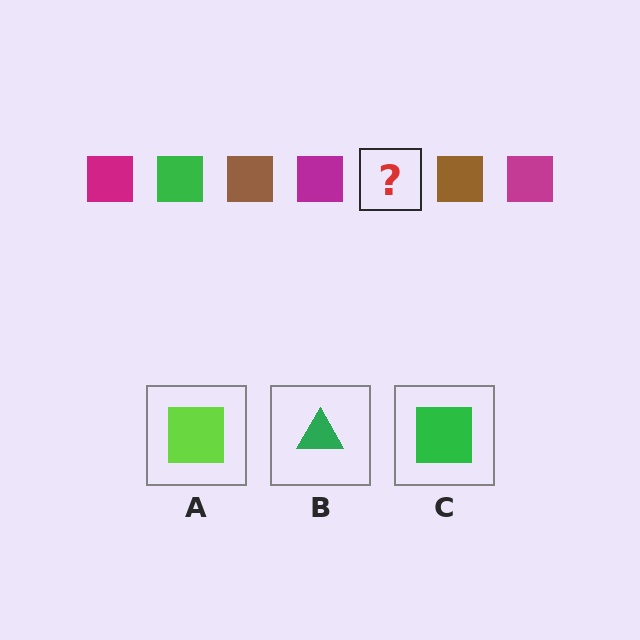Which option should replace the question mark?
Option C.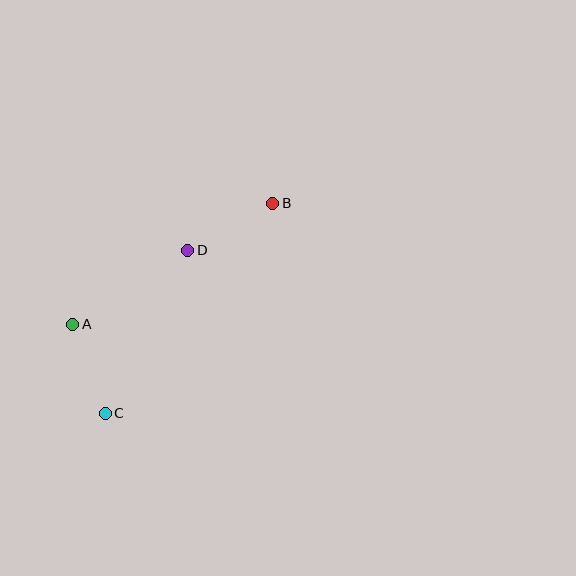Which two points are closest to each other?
Points A and C are closest to each other.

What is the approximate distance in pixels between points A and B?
The distance between A and B is approximately 234 pixels.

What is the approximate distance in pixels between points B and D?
The distance between B and D is approximately 97 pixels.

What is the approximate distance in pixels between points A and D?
The distance between A and D is approximately 137 pixels.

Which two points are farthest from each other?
Points B and C are farthest from each other.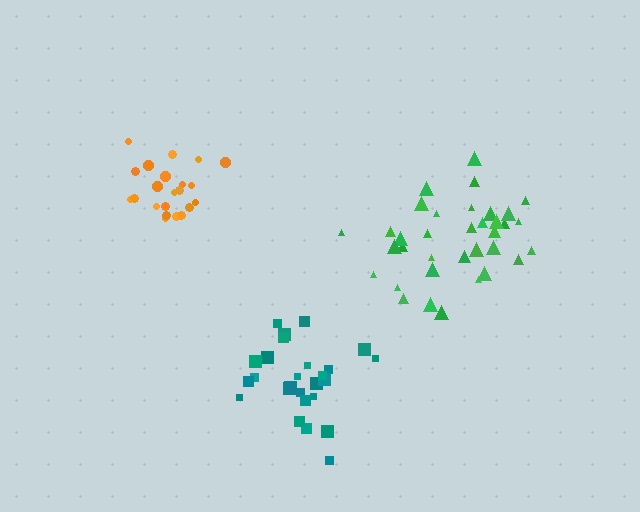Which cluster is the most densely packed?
Orange.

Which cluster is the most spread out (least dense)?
Green.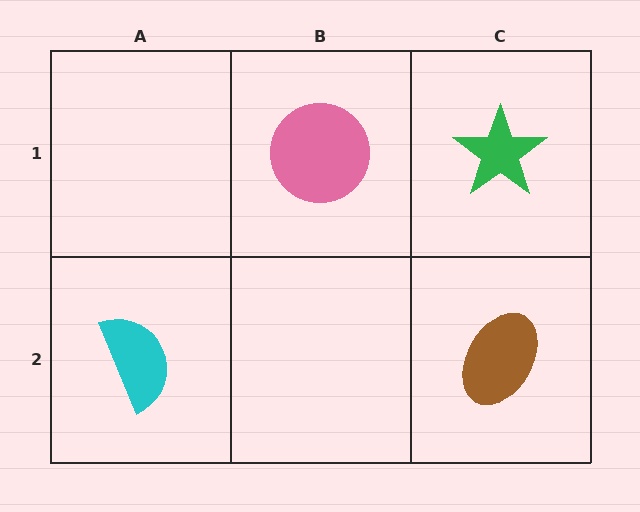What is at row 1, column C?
A green star.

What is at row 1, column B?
A pink circle.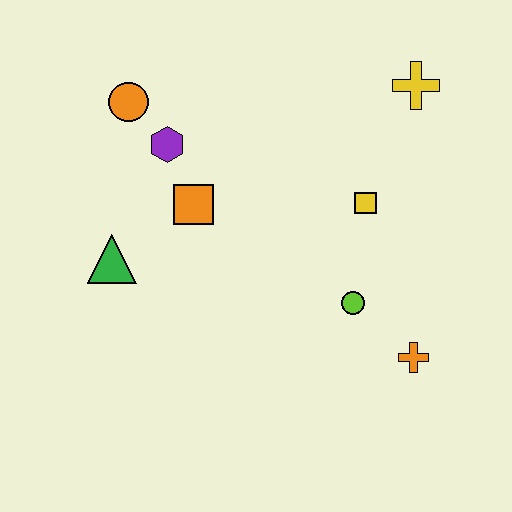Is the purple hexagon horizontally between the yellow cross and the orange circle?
Yes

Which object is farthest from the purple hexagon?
The orange cross is farthest from the purple hexagon.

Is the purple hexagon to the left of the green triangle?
No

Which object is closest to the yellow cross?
The yellow square is closest to the yellow cross.